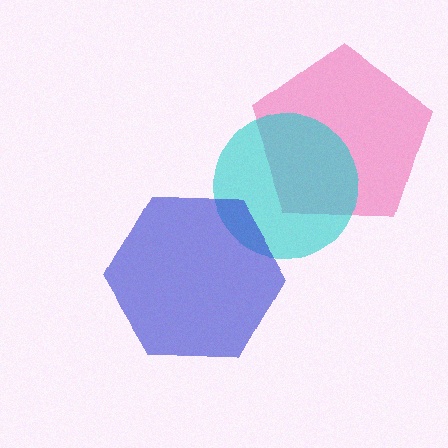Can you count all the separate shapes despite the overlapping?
Yes, there are 3 separate shapes.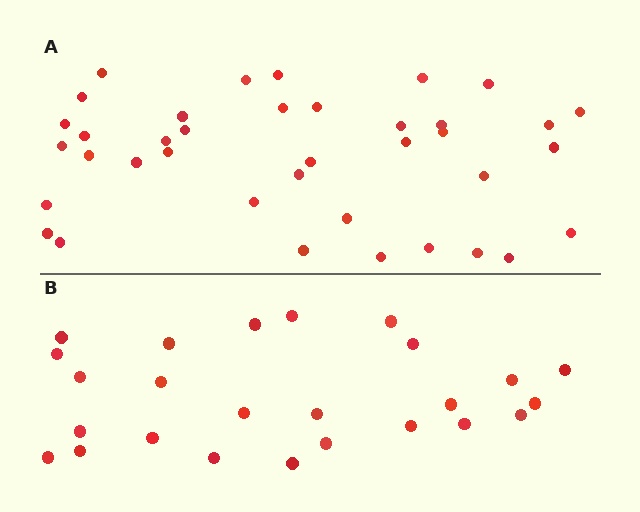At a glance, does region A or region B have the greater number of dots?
Region A (the top region) has more dots.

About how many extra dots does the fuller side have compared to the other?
Region A has approximately 15 more dots than region B.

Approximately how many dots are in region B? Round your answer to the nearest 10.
About 20 dots. (The exact count is 25, which rounds to 20.)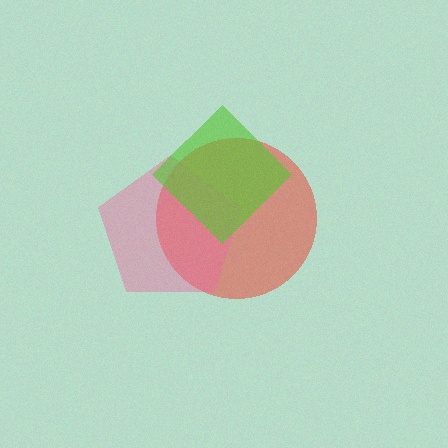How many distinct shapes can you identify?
There are 3 distinct shapes: a red circle, a pink pentagon, a lime diamond.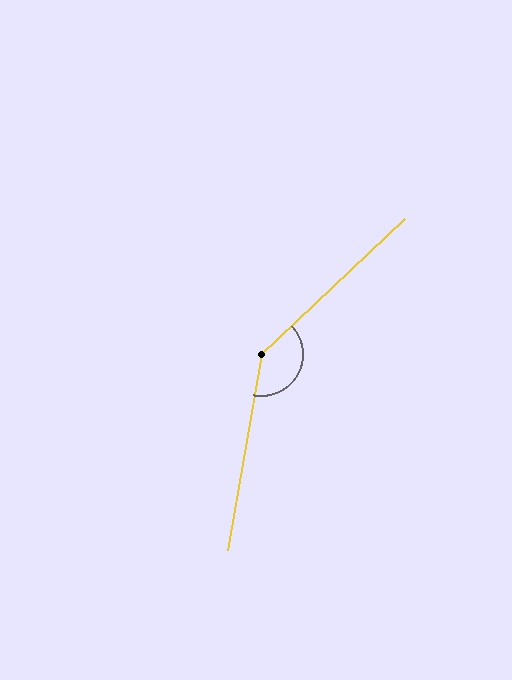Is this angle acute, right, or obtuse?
It is obtuse.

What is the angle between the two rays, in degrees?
Approximately 143 degrees.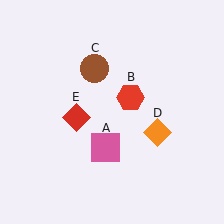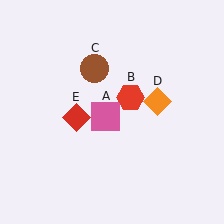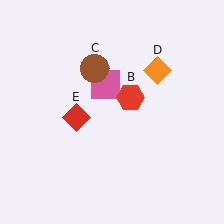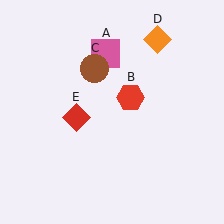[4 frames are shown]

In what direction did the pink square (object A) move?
The pink square (object A) moved up.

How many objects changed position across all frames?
2 objects changed position: pink square (object A), orange diamond (object D).